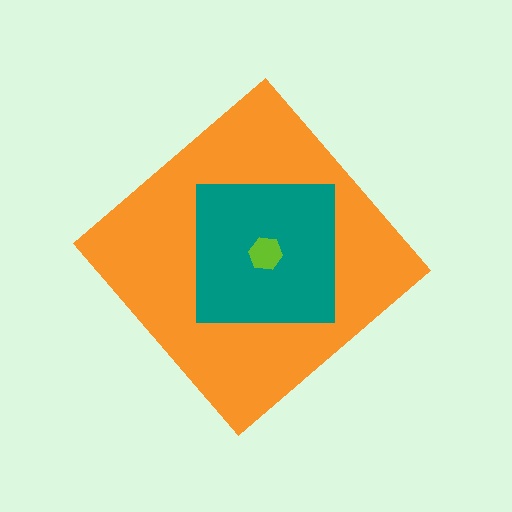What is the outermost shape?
The orange diamond.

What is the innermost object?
The lime hexagon.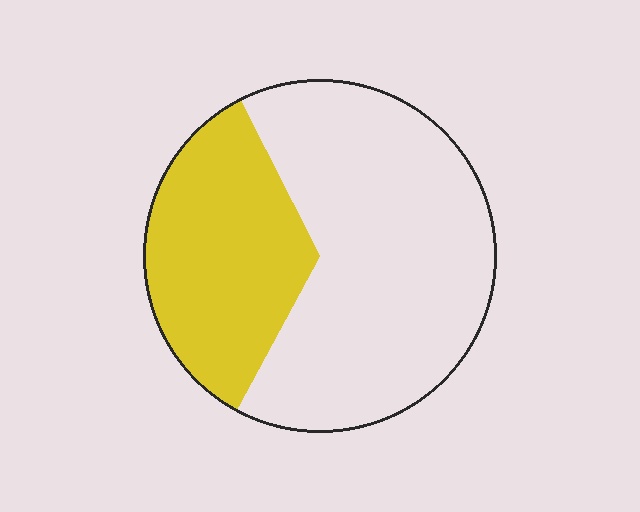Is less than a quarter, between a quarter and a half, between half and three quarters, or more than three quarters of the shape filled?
Between a quarter and a half.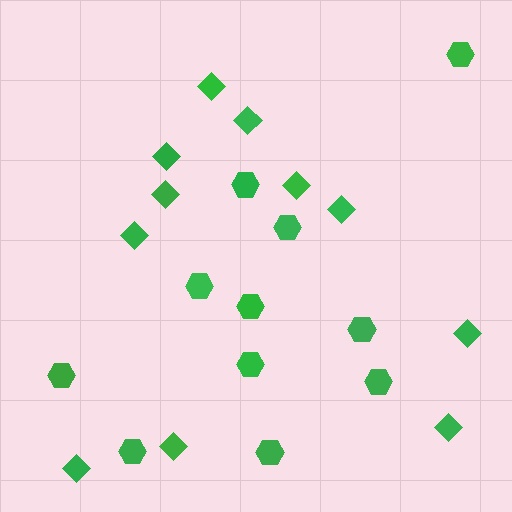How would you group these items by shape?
There are 2 groups: one group of diamonds (11) and one group of hexagons (11).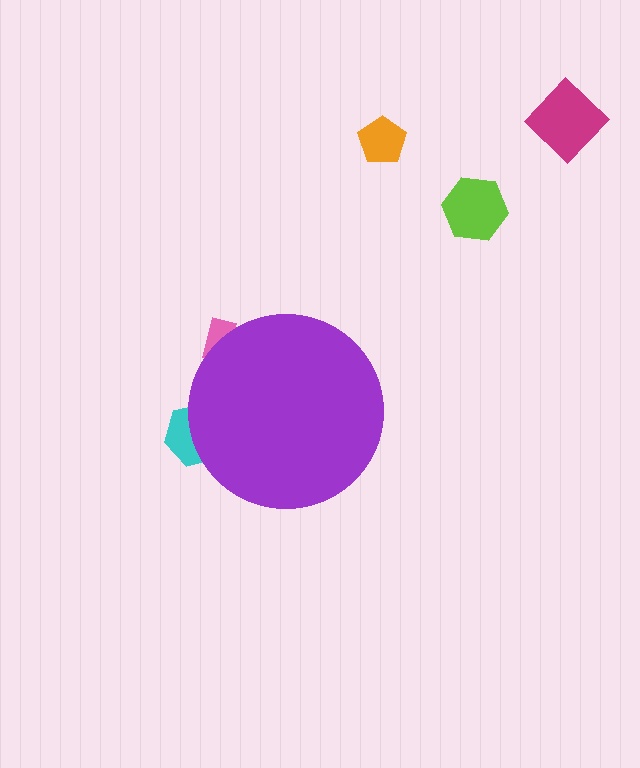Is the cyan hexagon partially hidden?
Yes, the cyan hexagon is partially hidden behind the purple circle.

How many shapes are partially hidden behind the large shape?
2 shapes are partially hidden.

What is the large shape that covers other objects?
A purple circle.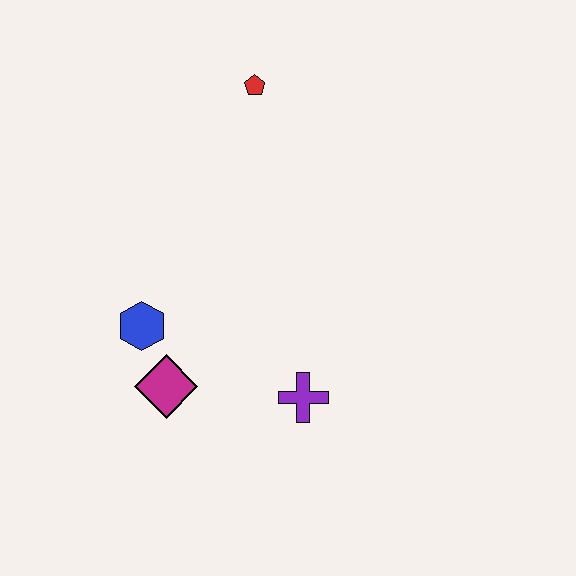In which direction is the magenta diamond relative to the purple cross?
The magenta diamond is to the left of the purple cross.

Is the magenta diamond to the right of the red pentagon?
No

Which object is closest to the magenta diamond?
The blue hexagon is closest to the magenta diamond.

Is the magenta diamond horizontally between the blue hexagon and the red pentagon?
Yes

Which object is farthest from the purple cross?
The red pentagon is farthest from the purple cross.